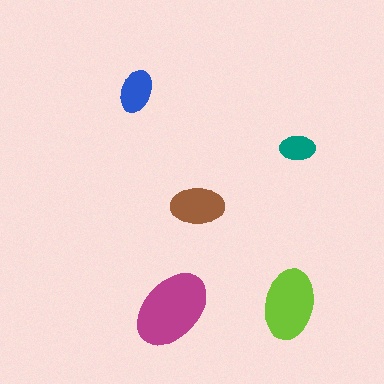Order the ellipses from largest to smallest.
the magenta one, the lime one, the brown one, the blue one, the teal one.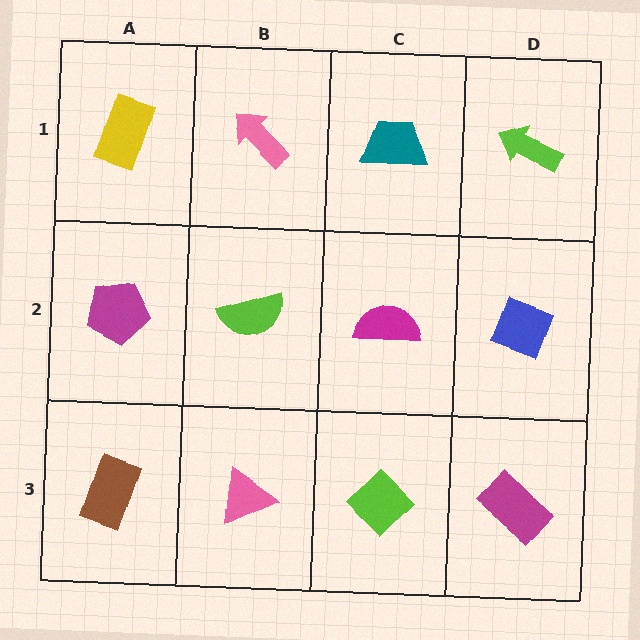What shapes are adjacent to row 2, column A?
A yellow rectangle (row 1, column A), a brown rectangle (row 3, column A), a lime semicircle (row 2, column B).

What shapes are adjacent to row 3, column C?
A magenta semicircle (row 2, column C), a pink triangle (row 3, column B), a magenta rectangle (row 3, column D).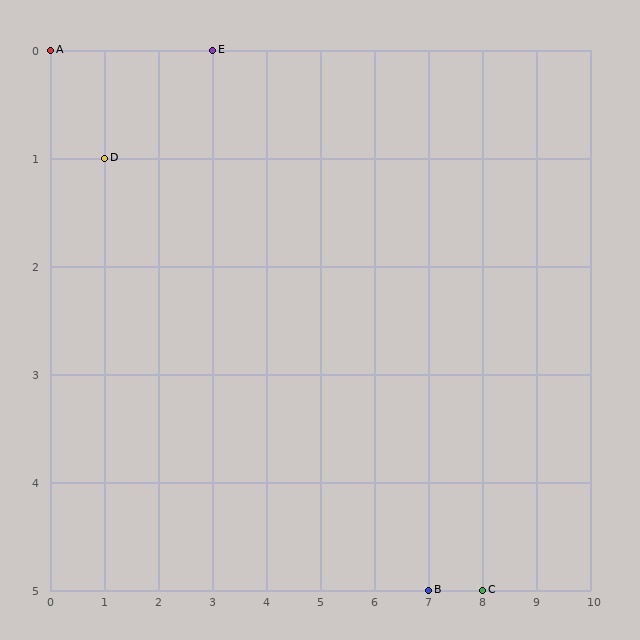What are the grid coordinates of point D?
Point D is at grid coordinates (1, 1).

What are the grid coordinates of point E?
Point E is at grid coordinates (3, 0).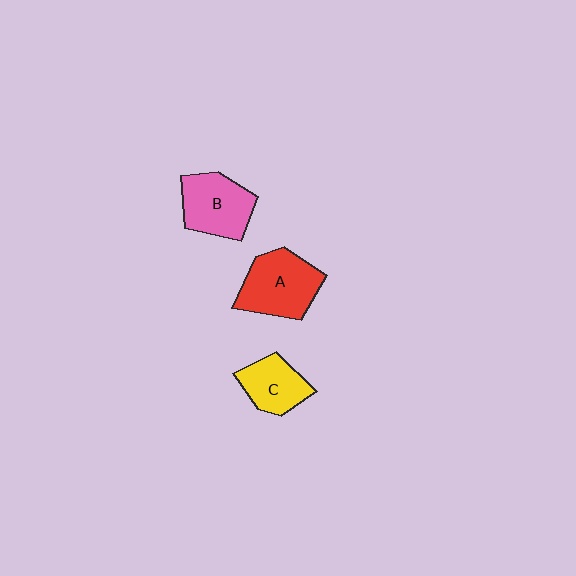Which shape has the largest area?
Shape A (red).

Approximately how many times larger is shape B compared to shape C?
Approximately 1.3 times.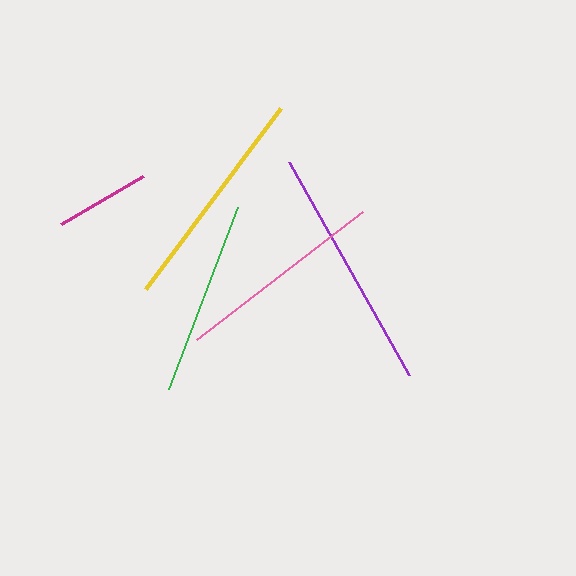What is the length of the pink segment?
The pink segment is approximately 209 pixels long.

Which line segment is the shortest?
The magenta line is the shortest at approximately 94 pixels.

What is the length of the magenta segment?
The magenta segment is approximately 94 pixels long.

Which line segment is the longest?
The purple line is the longest at approximately 244 pixels.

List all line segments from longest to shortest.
From longest to shortest: purple, yellow, pink, green, magenta.